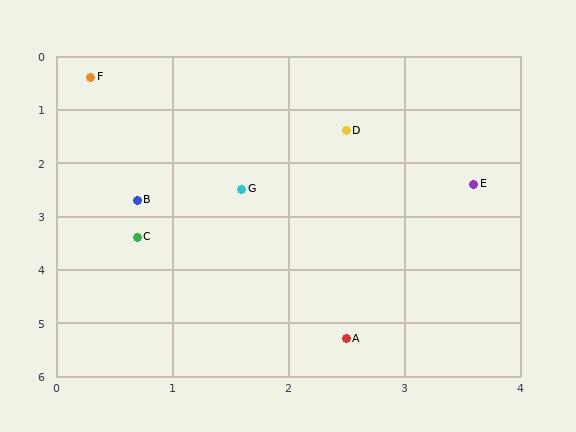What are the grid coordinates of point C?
Point C is at approximately (0.7, 3.4).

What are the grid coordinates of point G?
Point G is at approximately (1.6, 2.5).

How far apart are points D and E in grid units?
Points D and E are about 1.5 grid units apart.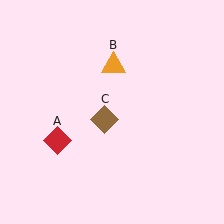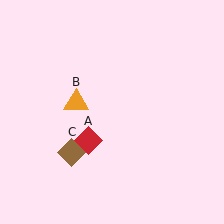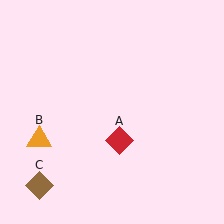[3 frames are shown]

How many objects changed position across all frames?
3 objects changed position: red diamond (object A), orange triangle (object B), brown diamond (object C).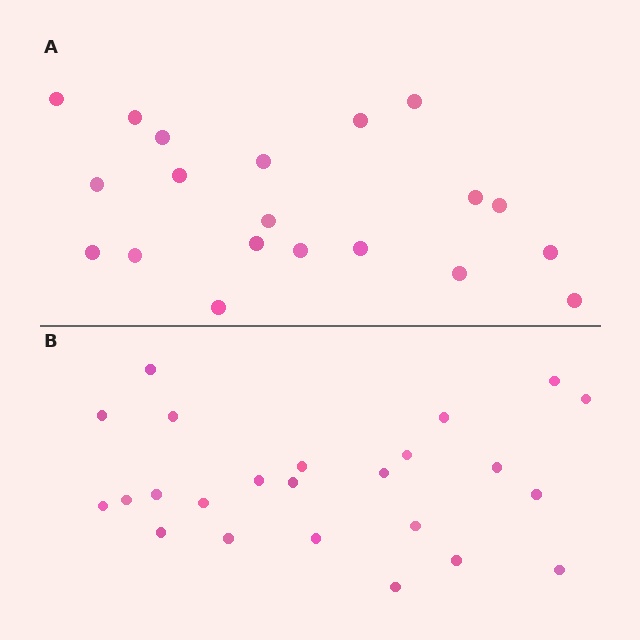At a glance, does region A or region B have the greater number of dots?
Region B (the bottom region) has more dots.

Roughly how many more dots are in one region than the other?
Region B has about 4 more dots than region A.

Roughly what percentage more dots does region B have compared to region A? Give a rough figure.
About 20% more.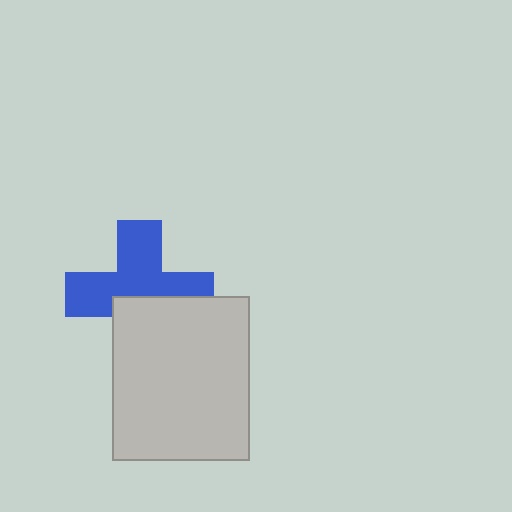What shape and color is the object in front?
The object in front is a light gray rectangle.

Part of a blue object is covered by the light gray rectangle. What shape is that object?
It is a cross.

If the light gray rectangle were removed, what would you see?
You would see the complete blue cross.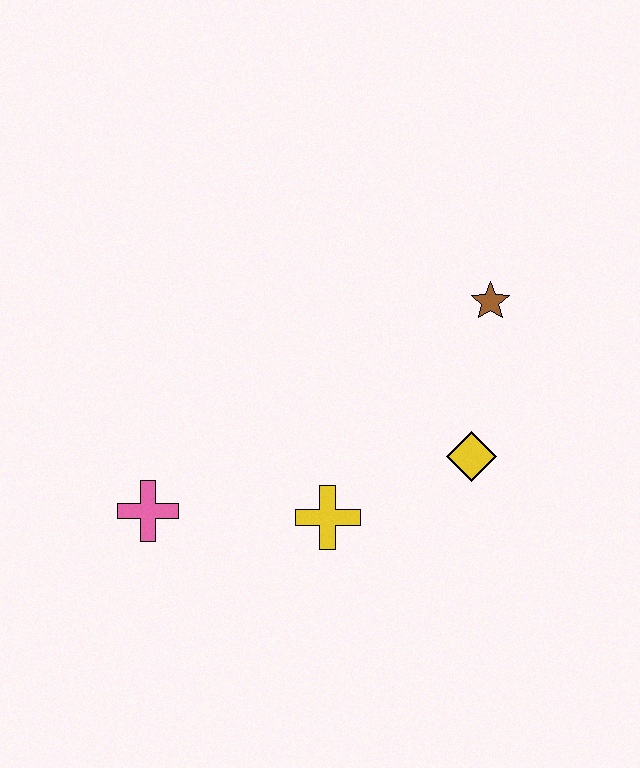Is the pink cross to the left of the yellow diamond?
Yes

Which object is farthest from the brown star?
The pink cross is farthest from the brown star.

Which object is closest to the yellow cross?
The yellow diamond is closest to the yellow cross.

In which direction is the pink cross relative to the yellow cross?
The pink cross is to the left of the yellow cross.